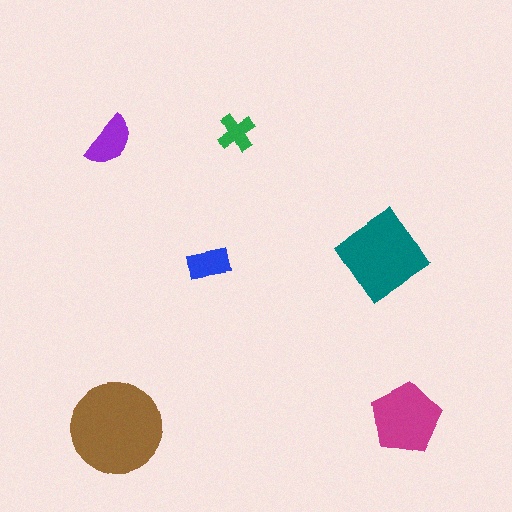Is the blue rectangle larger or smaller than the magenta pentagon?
Smaller.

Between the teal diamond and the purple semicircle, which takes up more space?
The teal diamond.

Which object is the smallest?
The green cross.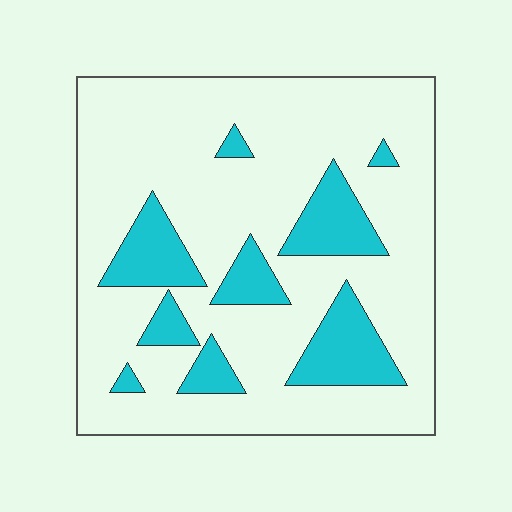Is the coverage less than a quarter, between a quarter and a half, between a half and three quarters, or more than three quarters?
Less than a quarter.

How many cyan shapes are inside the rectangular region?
9.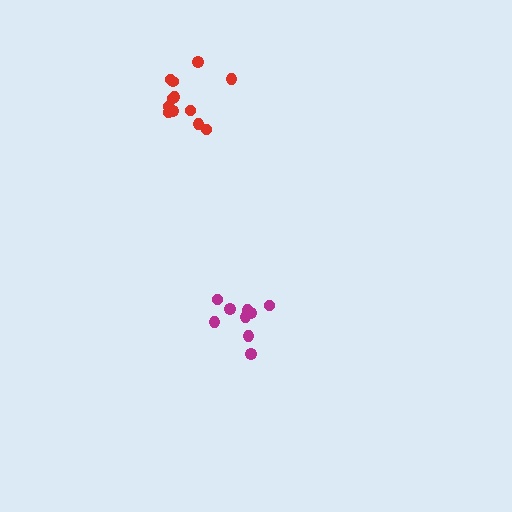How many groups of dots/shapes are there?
There are 2 groups.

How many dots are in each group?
Group 1: 10 dots, Group 2: 12 dots (22 total).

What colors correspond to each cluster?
The clusters are colored: magenta, red.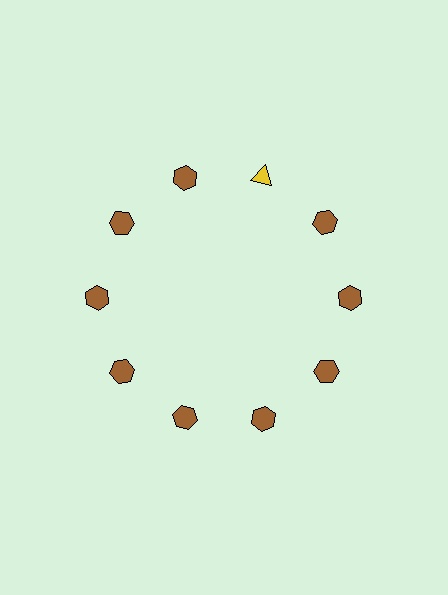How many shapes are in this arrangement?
There are 10 shapes arranged in a ring pattern.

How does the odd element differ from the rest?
It differs in both color (yellow instead of brown) and shape (triangle instead of hexagon).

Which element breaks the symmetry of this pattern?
The yellow triangle at roughly the 1 o'clock position breaks the symmetry. All other shapes are brown hexagons.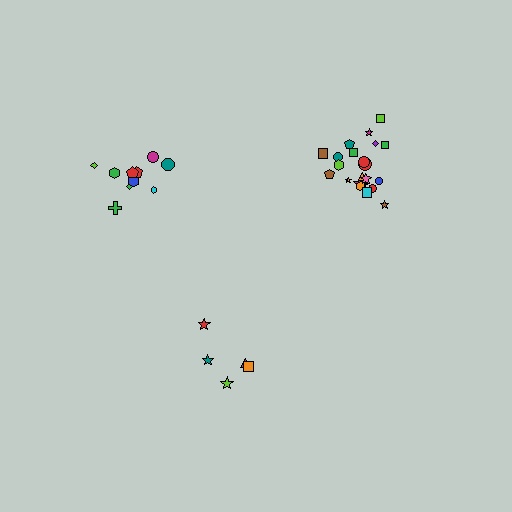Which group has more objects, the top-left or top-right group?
The top-right group.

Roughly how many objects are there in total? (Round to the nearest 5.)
Roughly 35 objects in total.